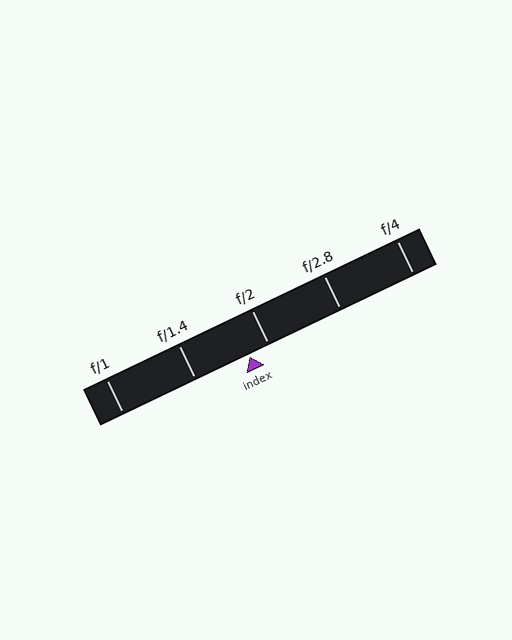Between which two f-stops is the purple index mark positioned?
The index mark is between f/1.4 and f/2.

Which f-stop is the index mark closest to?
The index mark is closest to f/2.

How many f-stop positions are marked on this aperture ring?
There are 5 f-stop positions marked.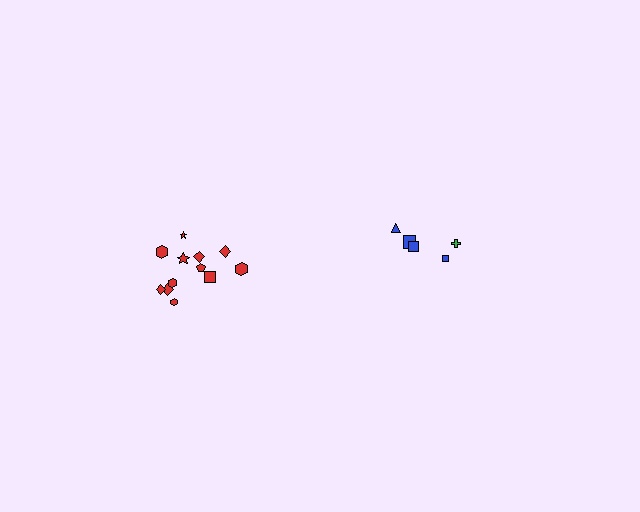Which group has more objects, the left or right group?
The left group.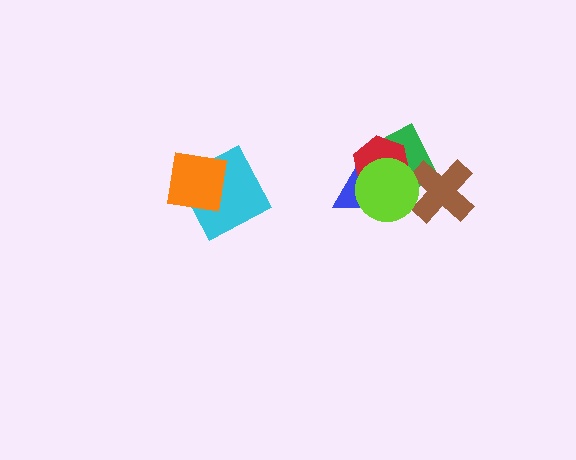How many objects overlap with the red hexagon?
3 objects overlap with the red hexagon.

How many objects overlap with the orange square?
1 object overlaps with the orange square.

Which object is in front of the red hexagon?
The lime circle is in front of the red hexagon.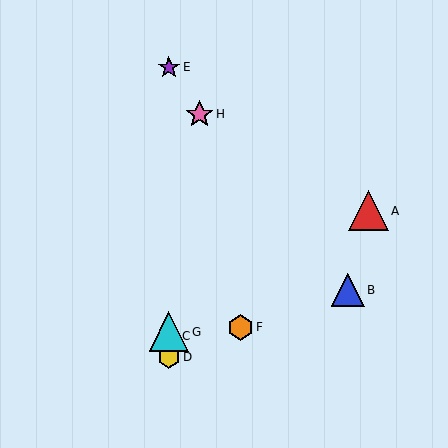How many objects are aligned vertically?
4 objects (C, D, E, G) are aligned vertically.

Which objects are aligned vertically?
Objects C, D, E, G are aligned vertically.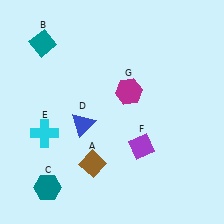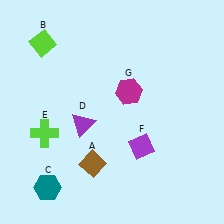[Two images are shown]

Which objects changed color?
B changed from teal to lime. D changed from blue to purple. E changed from cyan to lime.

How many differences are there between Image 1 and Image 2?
There are 3 differences between the two images.